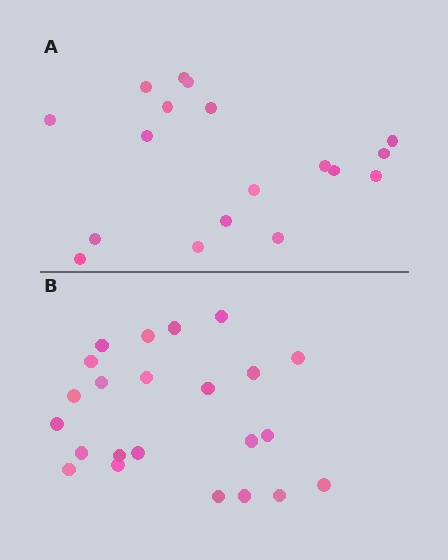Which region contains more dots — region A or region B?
Region B (the bottom region) has more dots.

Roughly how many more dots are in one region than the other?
Region B has about 5 more dots than region A.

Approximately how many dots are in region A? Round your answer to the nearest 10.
About 20 dots. (The exact count is 18, which rounds to 20.)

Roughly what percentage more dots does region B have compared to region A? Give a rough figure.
About 30% more.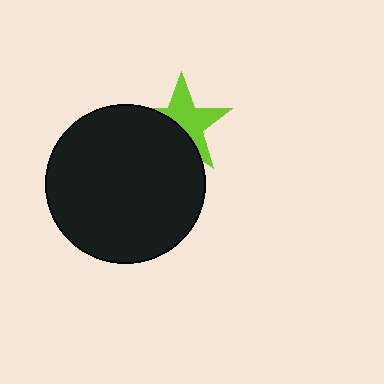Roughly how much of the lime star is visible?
About half of it is visible (roughly 57%).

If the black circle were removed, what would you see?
You would see the complete lime star.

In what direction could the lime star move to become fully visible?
The lime star could move toward the upper-right. That would shift it out from behind the black circle entirely.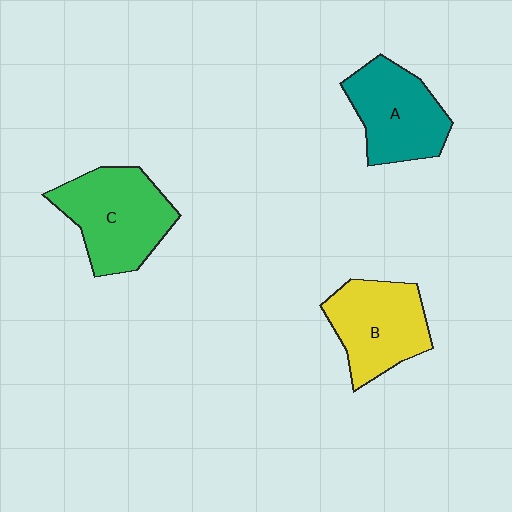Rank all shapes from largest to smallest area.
From largest to smallest: C (green), B (yellow), A (teal).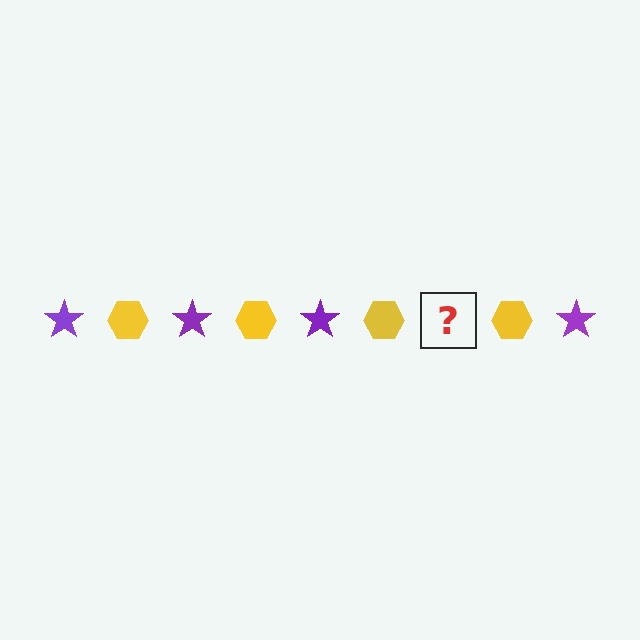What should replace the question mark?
The question mark should be replaced with a purple star.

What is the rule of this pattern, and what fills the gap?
The rule is that the pattern alternates between purple star and yellow hexagon. The gap should be filled with a purple star.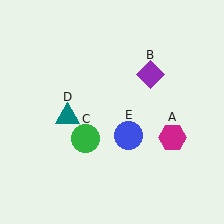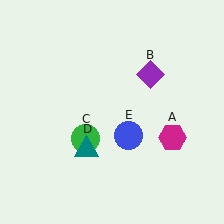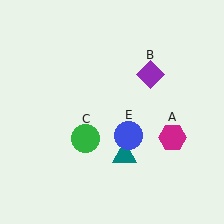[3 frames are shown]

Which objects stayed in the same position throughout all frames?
Magenta hexagon (object A) and purple diamond (object B) and green circle (object C) and blue circle (object E) remained stationary.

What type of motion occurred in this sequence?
The teal triangle (object D) rotated counterclockwise around the center of the scene.